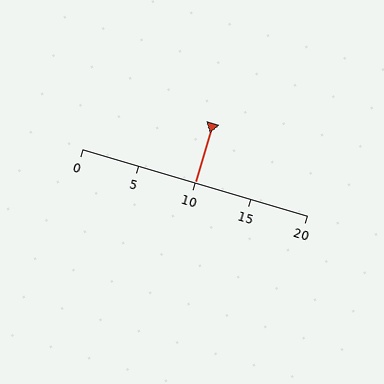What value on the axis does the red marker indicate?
The marker indicates approximately 10.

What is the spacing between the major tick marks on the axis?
The major ticks are spaced 5 apart.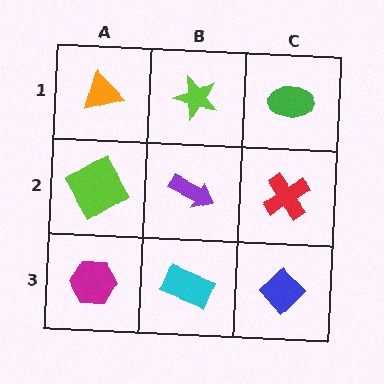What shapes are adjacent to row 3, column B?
A purple arrow (row 2, column B), a magenta hexagon (row 3, column A), a blue diamond (row 3, column C).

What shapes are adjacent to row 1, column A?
A lime diamond (row 2, column A), a lime star (row 1, column B).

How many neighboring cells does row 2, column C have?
3.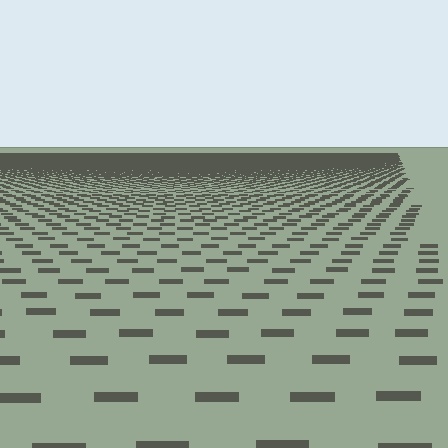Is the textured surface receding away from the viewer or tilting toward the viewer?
The surface is receding away from the viewer. Texture elements get smaller and denser toward the top.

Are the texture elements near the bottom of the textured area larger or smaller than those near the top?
Larger. Near the bottom, elements are closer to the viewer and appear at a bigger on-screen size.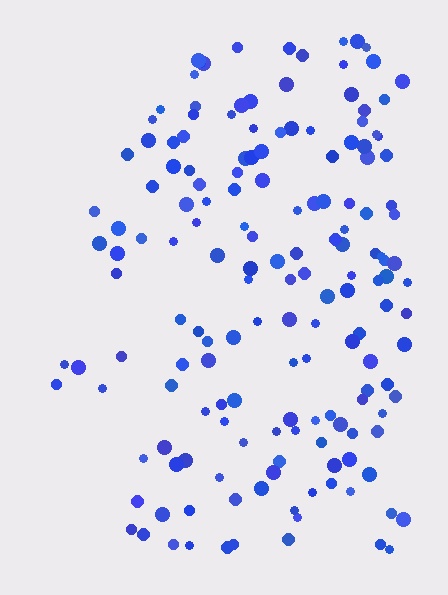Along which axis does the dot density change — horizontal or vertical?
Horizontal.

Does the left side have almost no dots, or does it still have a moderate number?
Still a moderate number, just noticeably fewer than the right.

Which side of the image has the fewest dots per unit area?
The left.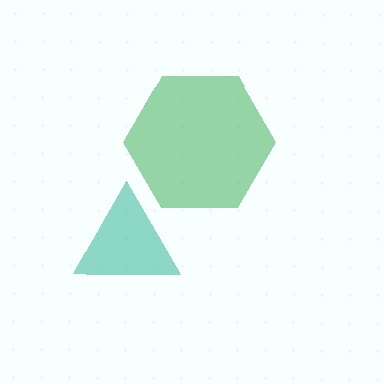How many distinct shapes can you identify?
There are 2 distinct shapes: a teal triangle, a green hexagon.